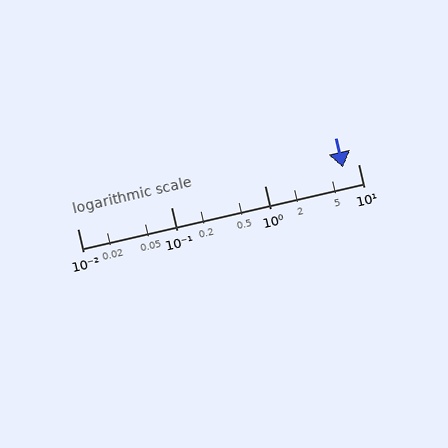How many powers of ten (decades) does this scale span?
The scale spans 3 decades, from 0.01 to 10.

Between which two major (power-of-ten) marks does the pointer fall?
The pointer is between 1 and 10.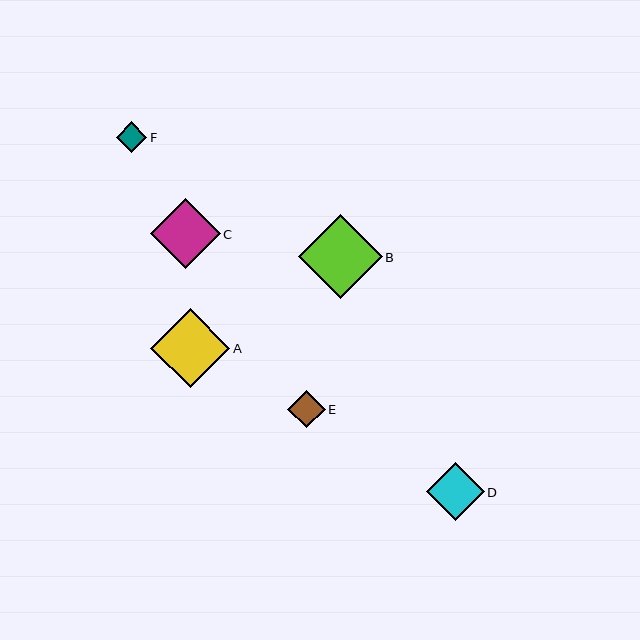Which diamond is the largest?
Diamond B is the largest with a size of approximately 84 pixels.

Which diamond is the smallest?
Diamond F is the smallest with a size of approximately 31 pixels.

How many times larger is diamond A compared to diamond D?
Diamond A is approximately 1.4 times the size of diamond D.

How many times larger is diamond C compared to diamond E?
Diamond C is approximately 1.8 times the size of diamond E.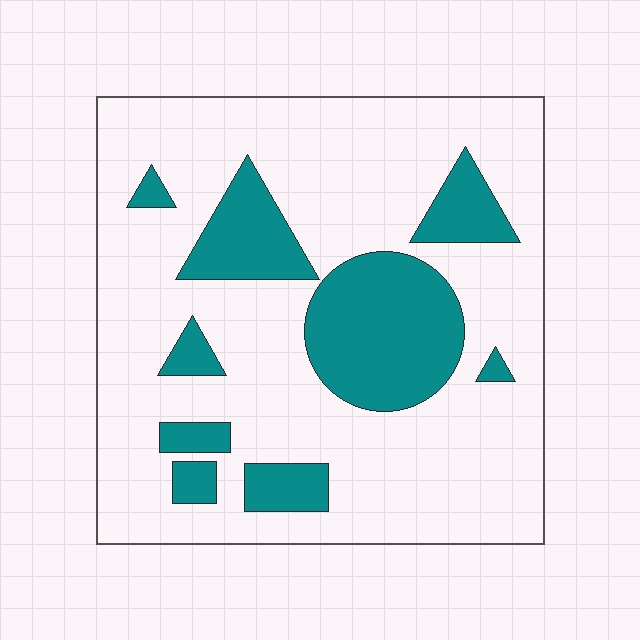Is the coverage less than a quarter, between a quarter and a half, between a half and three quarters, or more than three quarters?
Less than a quarter.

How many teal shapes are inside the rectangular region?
9.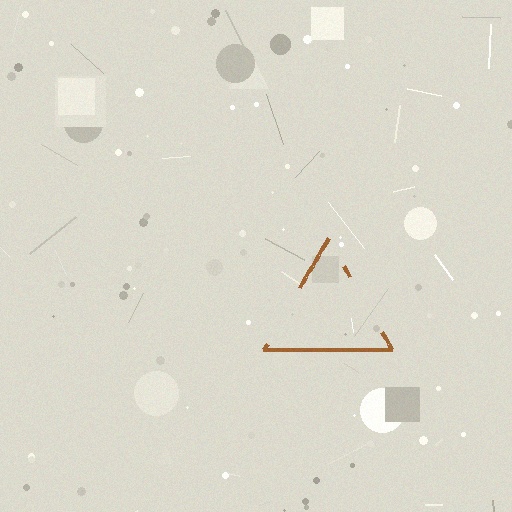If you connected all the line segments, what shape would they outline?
They would outline a triangle.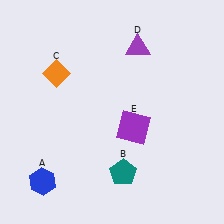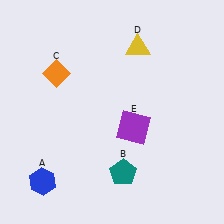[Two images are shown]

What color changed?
The triangle (D) changed from purple in Image 1 to yellow in Image 2.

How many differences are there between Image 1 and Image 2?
There is 1 difference between the two images.